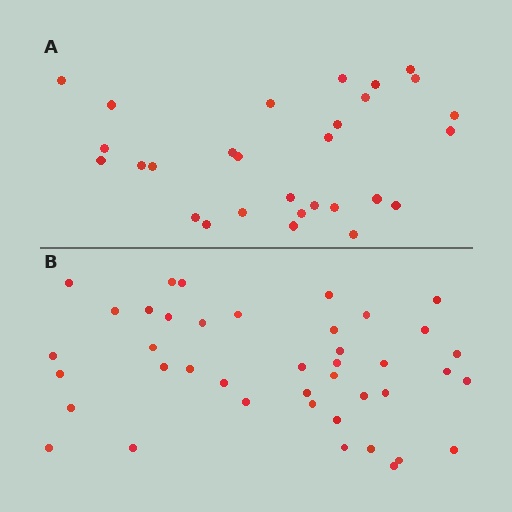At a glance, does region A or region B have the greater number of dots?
Region B (the bottom region) has more dots.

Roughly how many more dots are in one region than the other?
Region B has roughly 12 or so more dots than region A.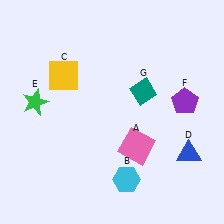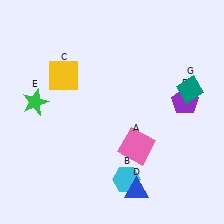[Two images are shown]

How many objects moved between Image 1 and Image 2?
2 objects moved between the two images.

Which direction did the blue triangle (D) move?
The blue triangle (D) moved left.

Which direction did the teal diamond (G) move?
The teal diamond (G) moved right.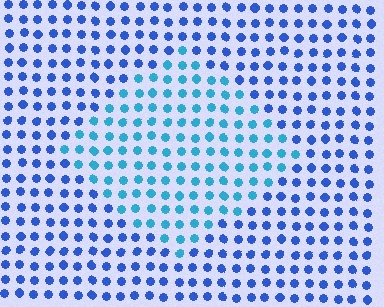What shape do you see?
I see a diamond.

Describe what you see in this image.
The image is filled with small blue elements in a uniform arrangement. A diamond-shaped region is visible where the elements are tinted to a slightly different hue, forming a subtle color boundary.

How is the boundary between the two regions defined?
The boundary is defined purely by a slight shift in hue (about 31 degrees). Spacing, size, and orientation are identical on both sides.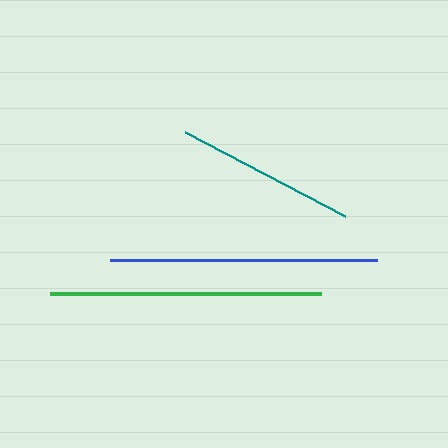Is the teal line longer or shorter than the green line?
The green line is longer than the teal line.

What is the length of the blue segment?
The blue segment is approximately 267 pixels long.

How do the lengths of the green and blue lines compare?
The green and blue lines are approximately the same length.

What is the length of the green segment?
The green segment is approximately 271 pixels long.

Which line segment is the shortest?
The teal line is the shortest at approximately 181 pixels.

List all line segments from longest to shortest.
From longest to shortest: green, blue, teal.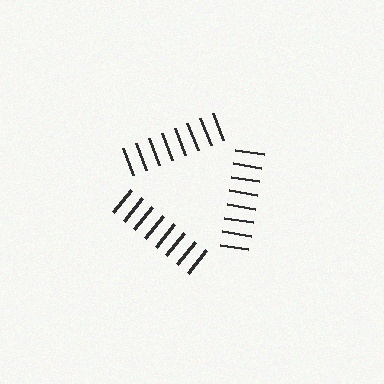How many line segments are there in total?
24 — 8 along each of the 3 edges.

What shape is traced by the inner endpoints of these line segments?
An illusory triangle — the line segments terminate on its edges but no continuous stroke is drawn.